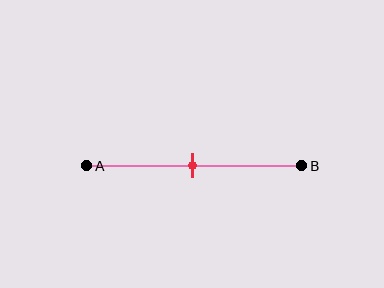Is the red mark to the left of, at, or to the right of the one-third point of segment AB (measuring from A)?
The red mark is to the right of the one-third point of segment AB.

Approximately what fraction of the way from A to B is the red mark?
The red mark is approximately 50% of the way from A to B.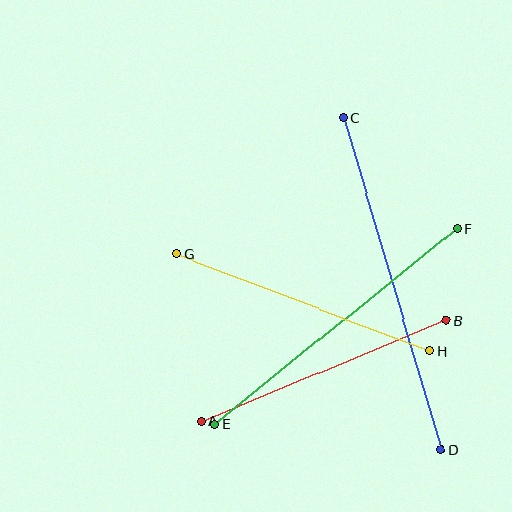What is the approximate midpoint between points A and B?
The midpoint is at approximately (324, 371) pixels.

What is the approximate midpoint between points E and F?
The midpoint is at approximately (336, 326) pixels.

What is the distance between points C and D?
The distance is approximately 347 pixels.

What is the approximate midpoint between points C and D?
The midpoint is at approximately (392, 284) pixels.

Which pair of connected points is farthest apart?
Points C and D are farthest apart.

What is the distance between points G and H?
The distance is approximately 271 pixels.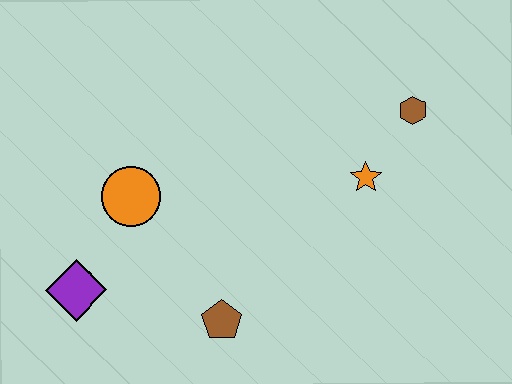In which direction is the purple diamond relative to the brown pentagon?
The purple diamond is to the left of the brown pentagon.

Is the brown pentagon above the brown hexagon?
No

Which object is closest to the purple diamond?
The orange circle is closest to the purple diamond.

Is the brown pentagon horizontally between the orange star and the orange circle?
Yes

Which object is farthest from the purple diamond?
The brown hexagon is farthest from the purple diamond.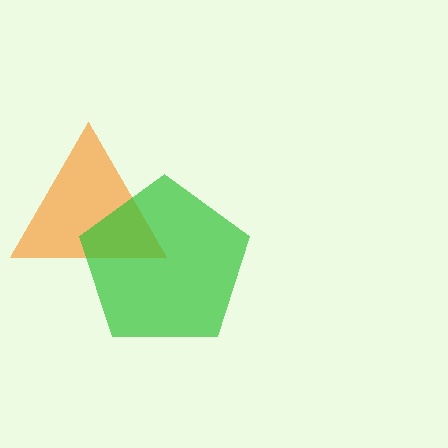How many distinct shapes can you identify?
There are 2 distinct shapes: an orange triangle, a green pentagon.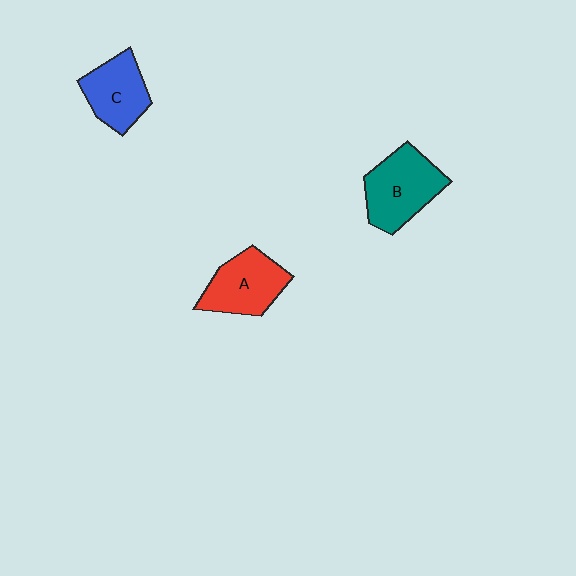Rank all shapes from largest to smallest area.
From largest to smallest: B (teal), A (red), C (blue).